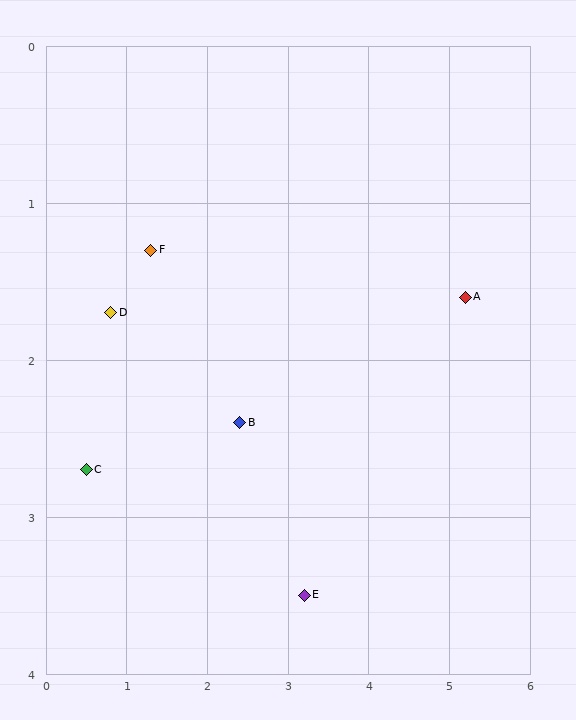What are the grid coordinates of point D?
Point D is at approximately (0.8, 1.7).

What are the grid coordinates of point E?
Point E is at approximately (3.2, 3.5).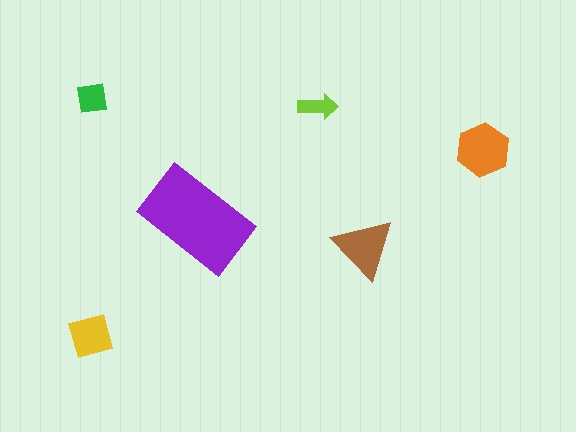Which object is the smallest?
The lime arrow.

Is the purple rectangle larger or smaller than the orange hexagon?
Larger.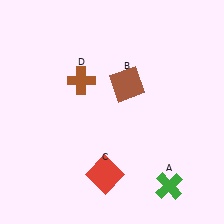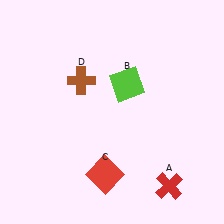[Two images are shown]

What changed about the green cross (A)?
In Image 1, A is green. In Image 2, it changed to red.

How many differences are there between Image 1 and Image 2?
There are 2 differences between the two images.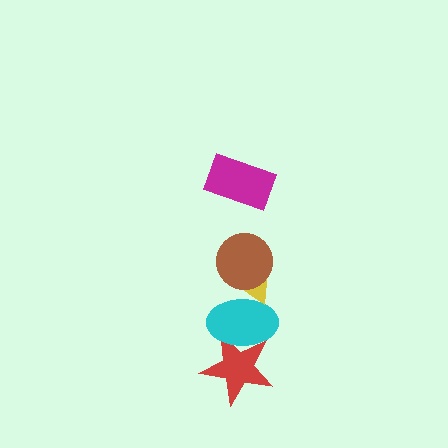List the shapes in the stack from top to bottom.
From top to bottom: the magenta rectangle, the brown circle, the yellow triangle, the cyan ellipse, the red star.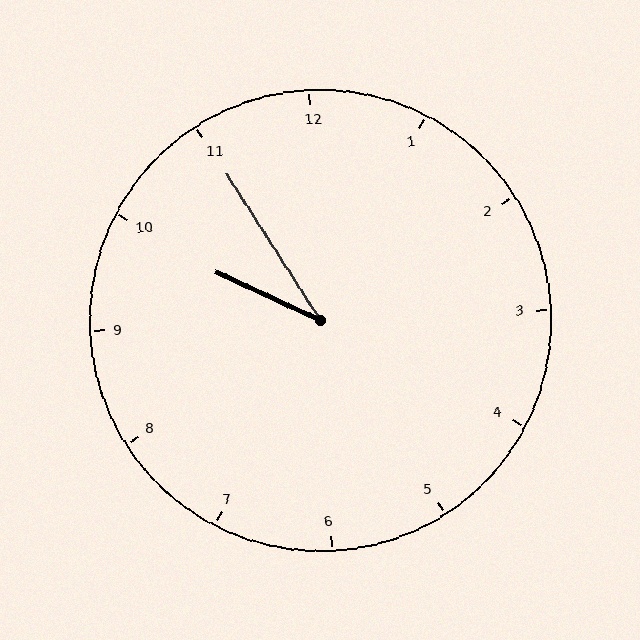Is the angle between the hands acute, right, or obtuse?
It is acute.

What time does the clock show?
9:55.